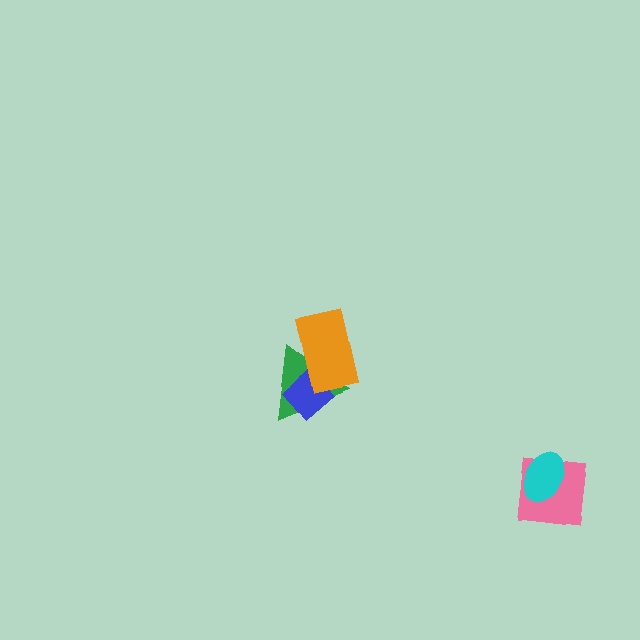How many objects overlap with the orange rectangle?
2 objects overlap with the orange rectangle.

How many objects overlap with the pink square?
1 object overlaps with the pink square.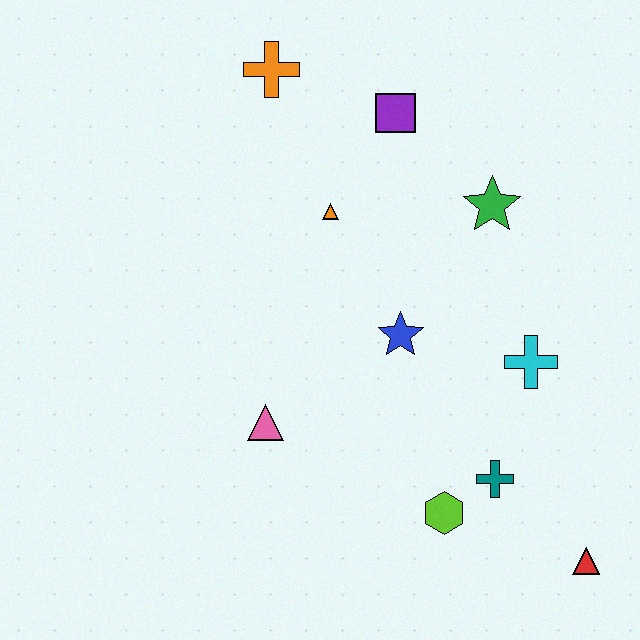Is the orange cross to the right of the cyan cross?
No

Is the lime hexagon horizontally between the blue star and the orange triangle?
No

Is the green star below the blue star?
No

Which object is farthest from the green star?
The red triangle is farthest from the green star.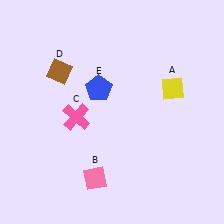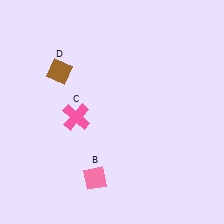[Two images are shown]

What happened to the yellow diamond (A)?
The yellow diamond (A) was removed in Image 2. It was in the top-right area of Image 1.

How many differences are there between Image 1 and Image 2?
There are 2 differences between the two images.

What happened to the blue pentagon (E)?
The blue pentagon (E) was removed in Image 2. It was in the top-left area of Image 1.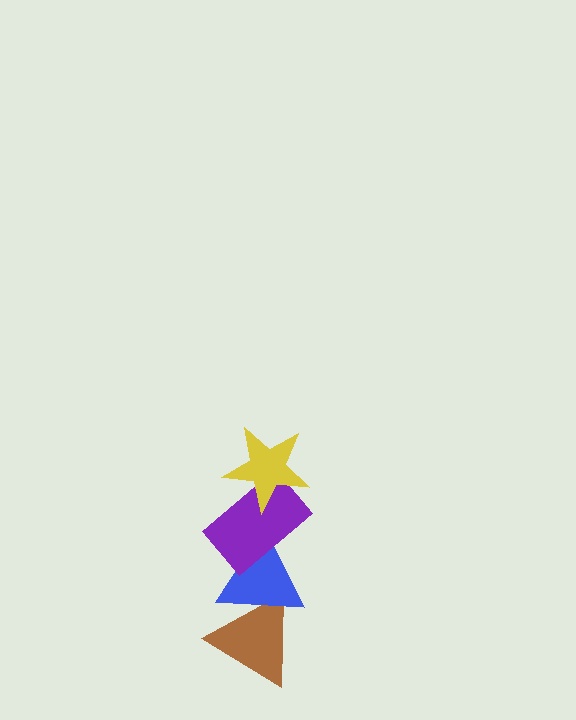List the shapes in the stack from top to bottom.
From top to bottom: the yellow star, the purple rectangle, the blue triangle, the brown triangle.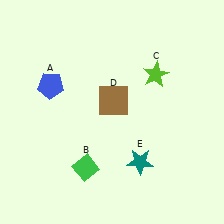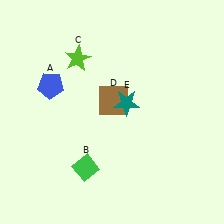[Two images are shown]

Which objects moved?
The objects that moved are: the lime star (C), the teal star (E).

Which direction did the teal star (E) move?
The teal star (E) moved up.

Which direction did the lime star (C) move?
The lime star (C) moved left.